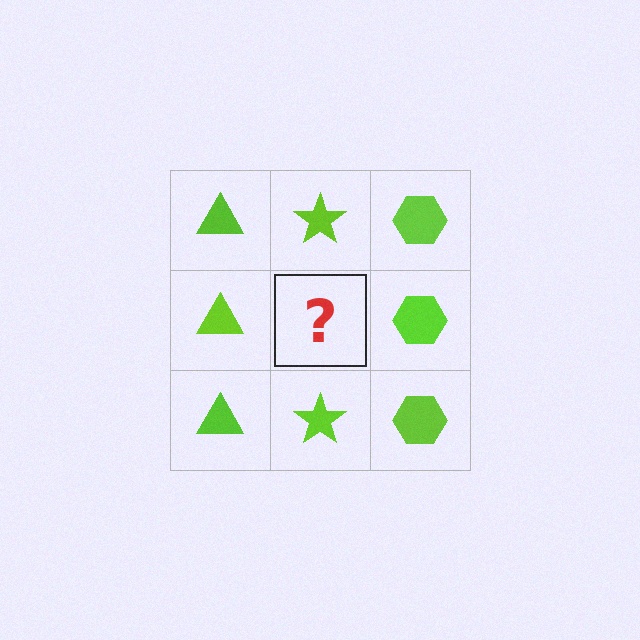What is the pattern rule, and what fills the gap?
The rule is that each column has a consistent shape. The gap should be filled with a lime star.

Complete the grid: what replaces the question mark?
The question mark should be replaced with a lime star.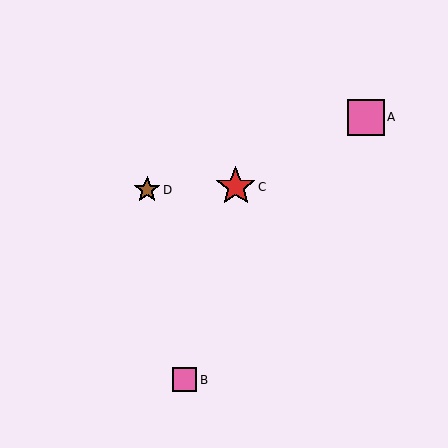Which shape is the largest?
The red star (labeled C) is the largest.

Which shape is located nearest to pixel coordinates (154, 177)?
The brown star (labeled D) at (147, 190) is nearest to that location.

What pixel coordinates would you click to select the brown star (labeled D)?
Click at (147, 190) to select the brown star D.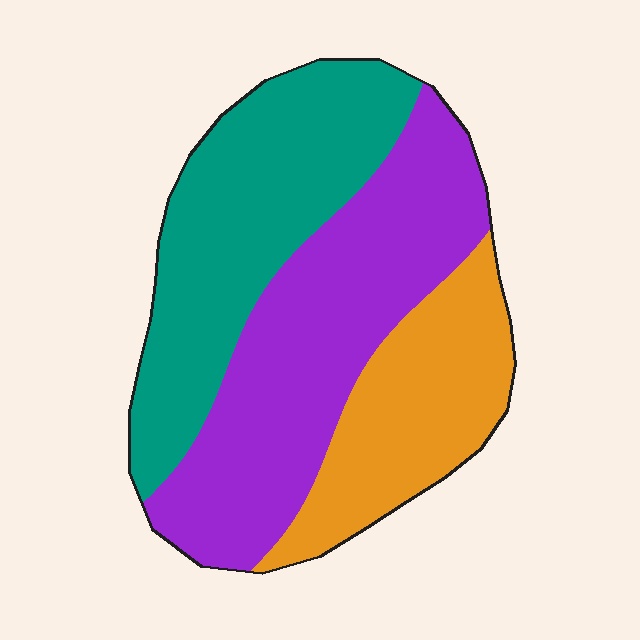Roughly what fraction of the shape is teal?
Teal takes up about one third (1/3) of the shape.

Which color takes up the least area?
Orange, at roughly 25%.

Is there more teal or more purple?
Purple.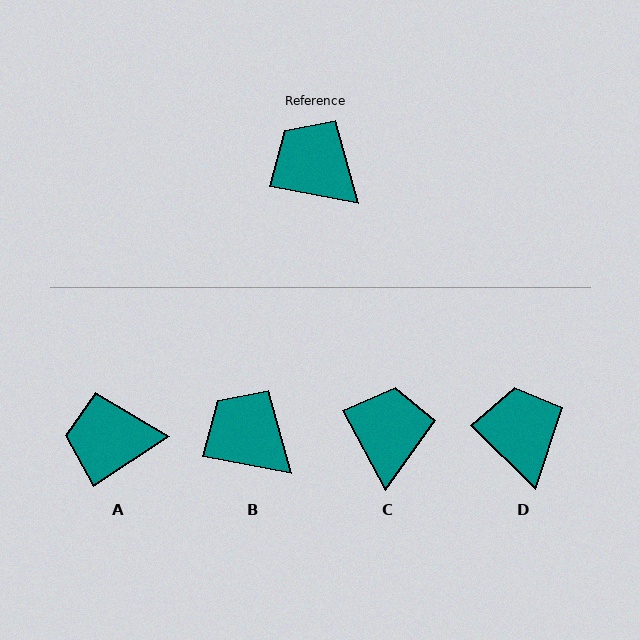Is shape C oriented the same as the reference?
No, it is off by about 51 degrees.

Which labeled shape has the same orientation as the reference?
B.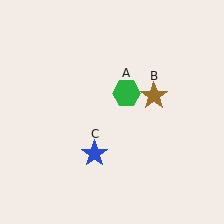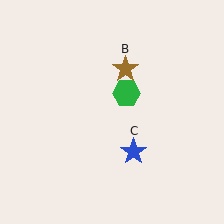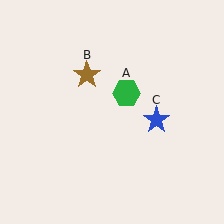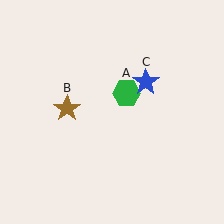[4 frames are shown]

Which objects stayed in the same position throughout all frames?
Green hexagon (object A) remained stationary.